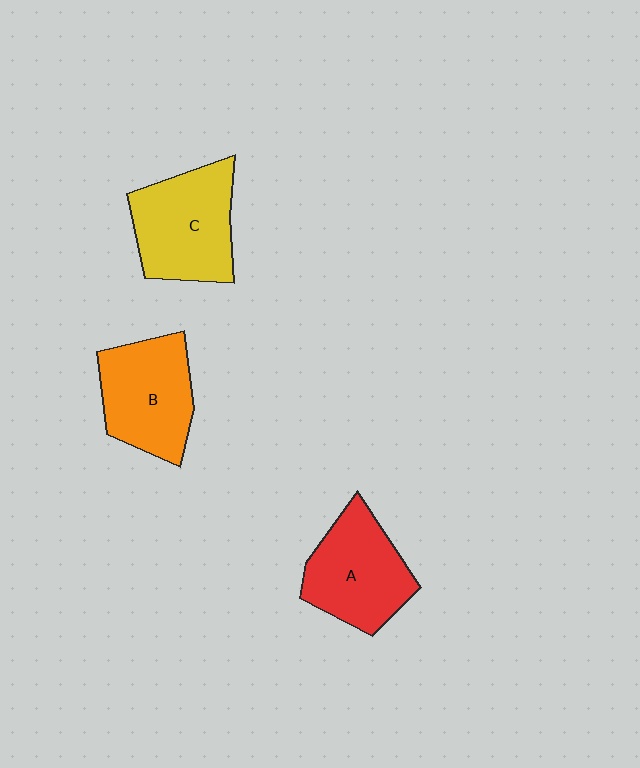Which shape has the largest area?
Shape C (yellow).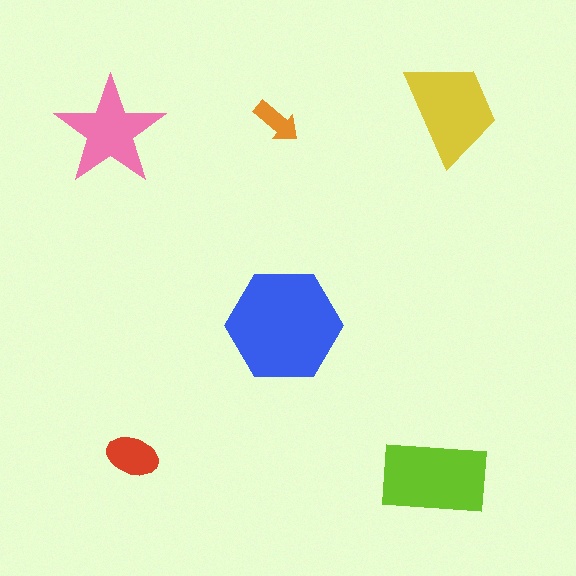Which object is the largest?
The blue hexagon.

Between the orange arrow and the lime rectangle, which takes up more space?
The lime rectangle.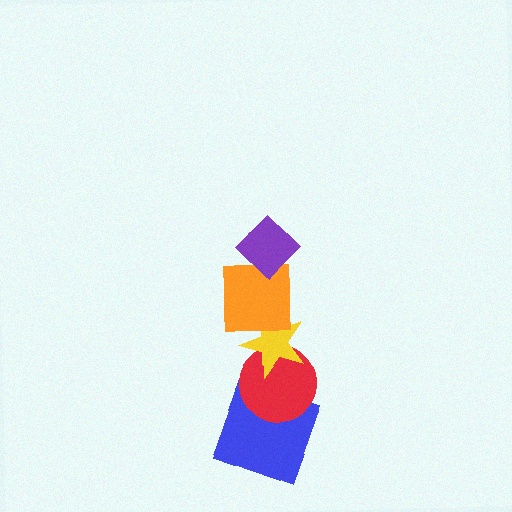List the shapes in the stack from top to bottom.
From top to bottom: the purple diamond, the orange square, the yellow star, the red circle, the blue square.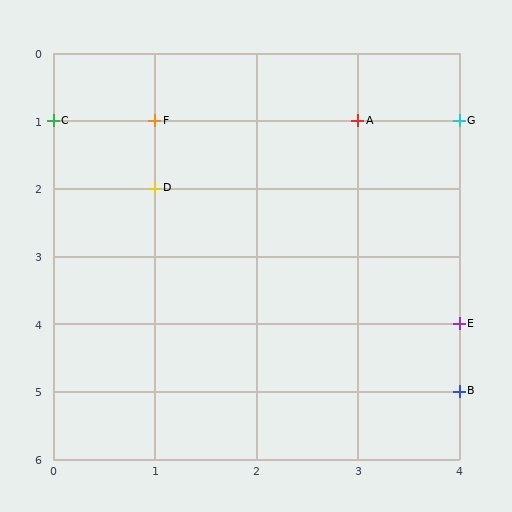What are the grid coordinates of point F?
Point F is at grid coordinates (1, 1).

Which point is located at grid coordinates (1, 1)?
Point F is at (1, 1).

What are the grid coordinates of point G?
Point G is at grid coordinates (4, 1).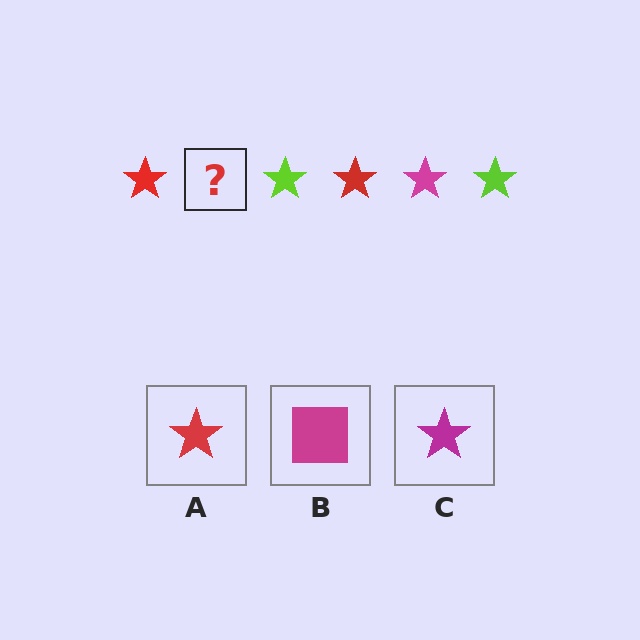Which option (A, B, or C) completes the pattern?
C.